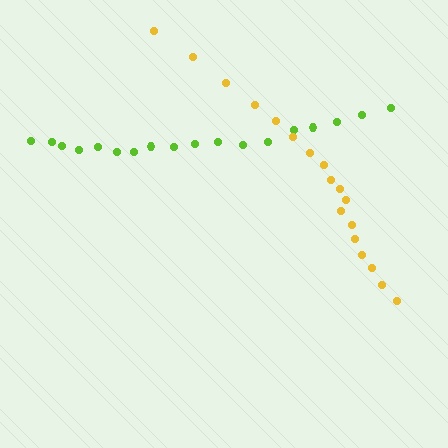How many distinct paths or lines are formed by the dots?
There are 2 distinct paths.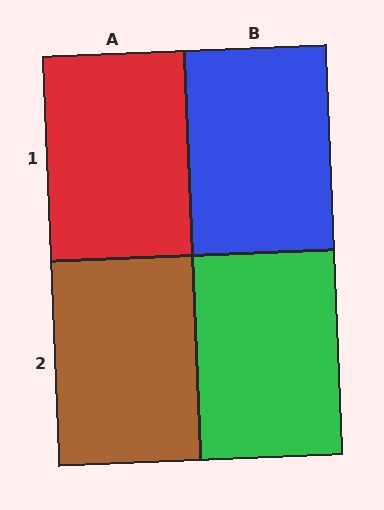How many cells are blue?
1 cell is blue.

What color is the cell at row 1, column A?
Red.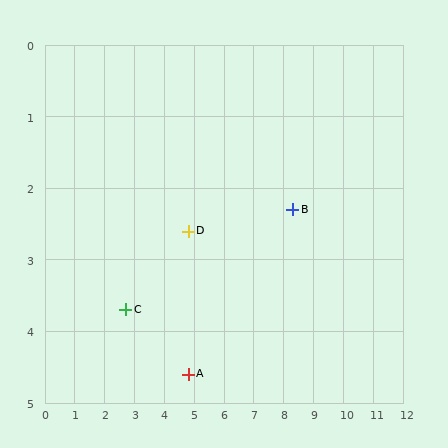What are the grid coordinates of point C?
Point C is at approximately (2.7, 3.7).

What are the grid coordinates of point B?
Point B is at approximately (8.3, 2.3).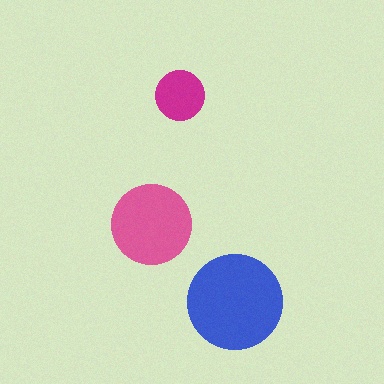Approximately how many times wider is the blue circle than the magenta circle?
About 2 times wider.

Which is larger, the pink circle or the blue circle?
The blue one.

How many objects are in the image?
There are 3 objects in the image.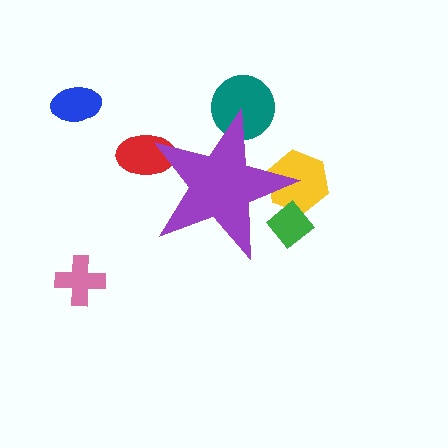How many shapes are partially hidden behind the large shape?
4 shapes are partially hidden.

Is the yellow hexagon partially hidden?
Yes, the yellow hexagon is partially hidden behind the purple star.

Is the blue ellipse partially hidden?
No, the blue ellipse is fully visible.